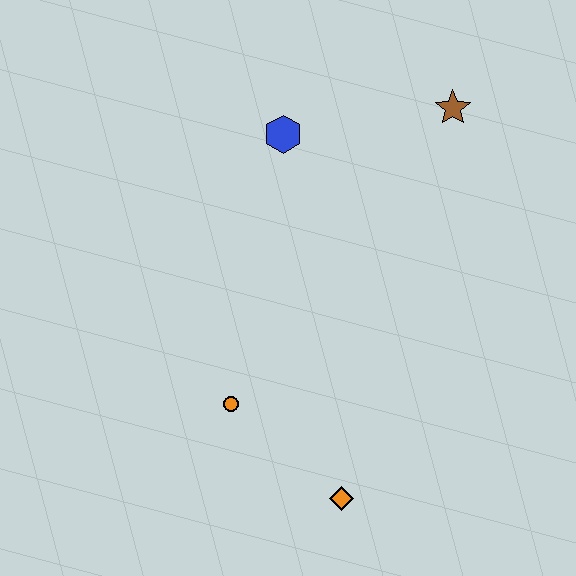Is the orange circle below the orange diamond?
No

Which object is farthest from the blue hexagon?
The orange diamond is farthest from the blue hexagon.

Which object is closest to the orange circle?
The orange diamond is closest to the orange circle.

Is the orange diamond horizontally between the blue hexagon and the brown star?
Yes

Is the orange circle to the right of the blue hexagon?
No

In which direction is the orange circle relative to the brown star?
The orange circle is below the brown star.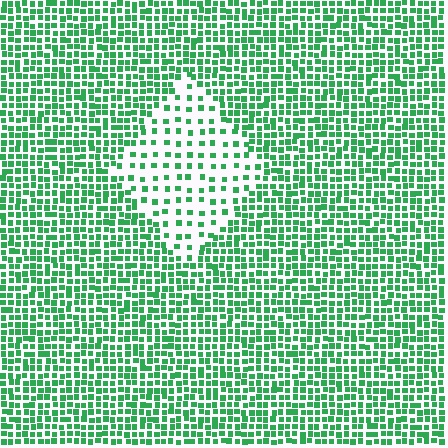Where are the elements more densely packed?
The elements are more densely packed outside the diamond boundary.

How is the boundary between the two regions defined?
The boundary is defined by a change in element density (approximately 2.5x ratio). All elements are the same color, size, and shape.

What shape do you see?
I see a diamond.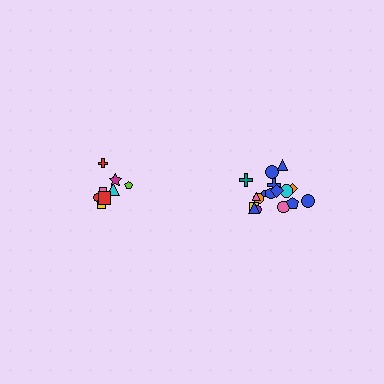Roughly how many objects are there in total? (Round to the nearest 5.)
Roughly 25 objects in total.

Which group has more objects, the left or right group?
The right group.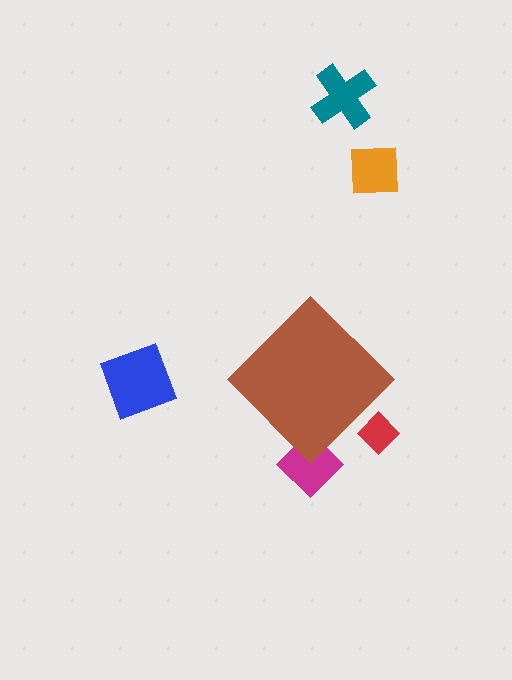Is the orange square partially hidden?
No, the orange square is fully visible.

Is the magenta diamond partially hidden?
Yes, the magenta diamond is partially hidden behind the brown diamond.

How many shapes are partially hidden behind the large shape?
2 shapes are partially hidden.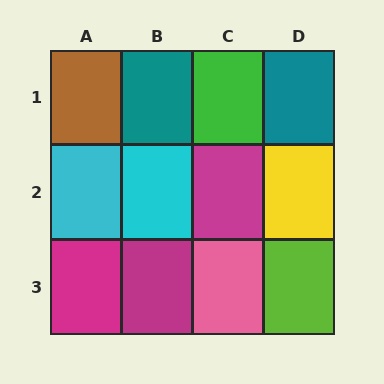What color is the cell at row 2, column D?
Yellow.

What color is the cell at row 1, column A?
Brown.